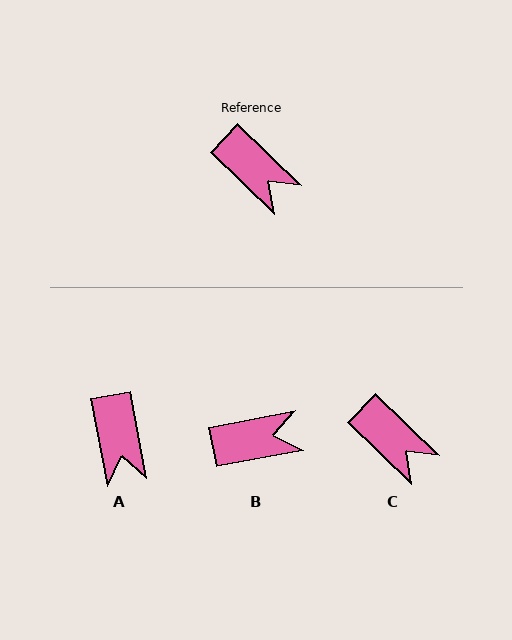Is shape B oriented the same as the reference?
No, it is off by about 55 degrees.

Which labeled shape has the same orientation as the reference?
C.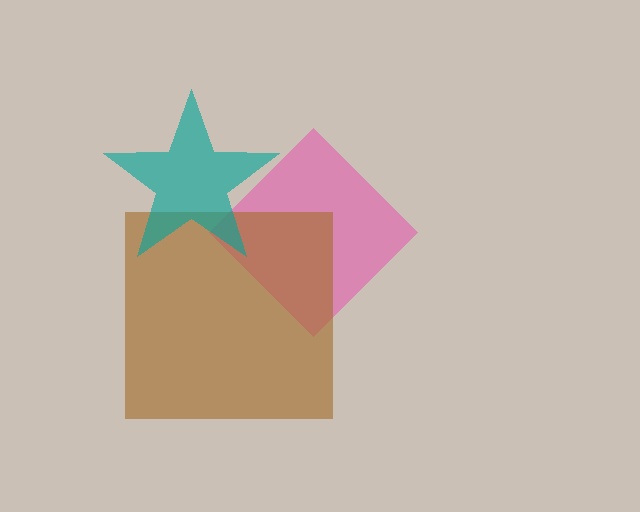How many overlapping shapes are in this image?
There are 3 overlapping shapes in the image.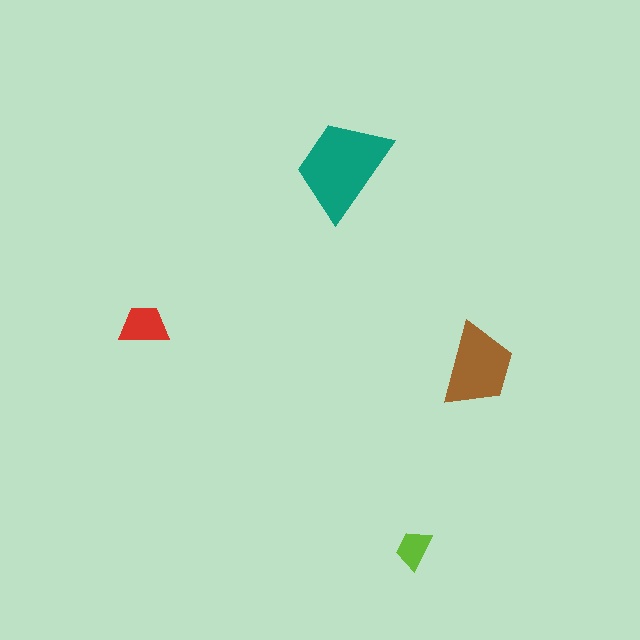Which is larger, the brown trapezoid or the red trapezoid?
The brown one.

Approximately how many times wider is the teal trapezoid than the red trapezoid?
About 2 times wider.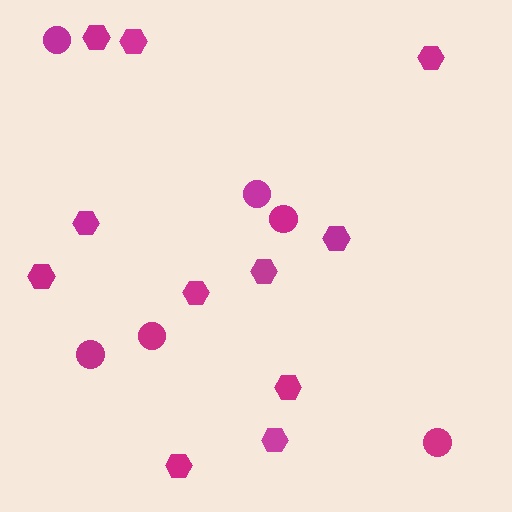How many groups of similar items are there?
There are 2 groups: one group of circles (6) and one group of hexagons (11).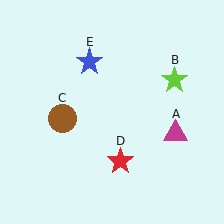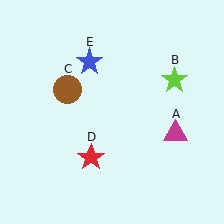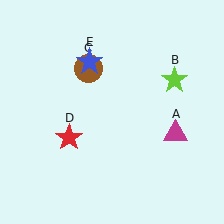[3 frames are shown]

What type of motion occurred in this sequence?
The brown circle (object C), red star (object D) rotated clockwise around the center of the scene.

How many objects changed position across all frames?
2 objects changed position: brown circle (object C), red star (object D).